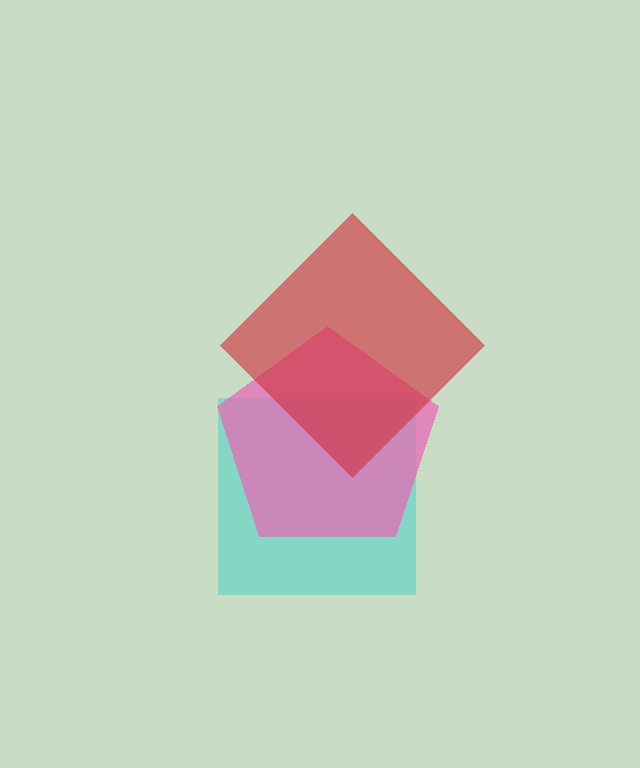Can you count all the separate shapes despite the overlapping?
Yes, there are 3 separate shapes.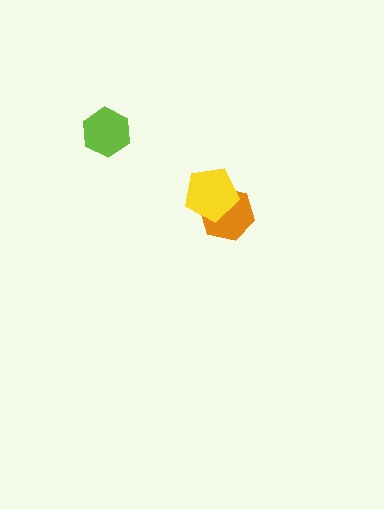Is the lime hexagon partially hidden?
No, no other shape covers it.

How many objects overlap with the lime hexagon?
0 objects overlap with the lime hexagon.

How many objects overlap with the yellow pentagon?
1 object overlaps with the yellow pentagon.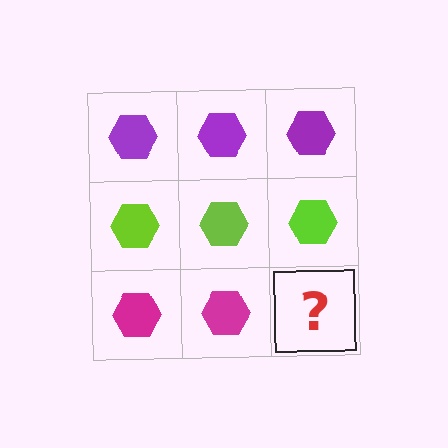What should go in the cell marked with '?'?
The missing cell should contain a magenta hexagon.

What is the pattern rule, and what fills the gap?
The rule is that each row has a consistent color. The gap should be filled with a magenta hexagon.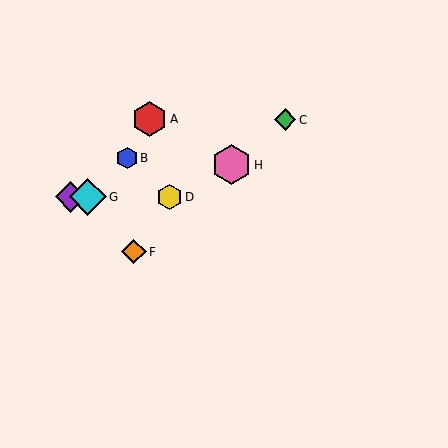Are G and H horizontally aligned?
No, G is at y≈197 and H is at y≈165.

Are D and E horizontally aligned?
Yes, both are at y≈197.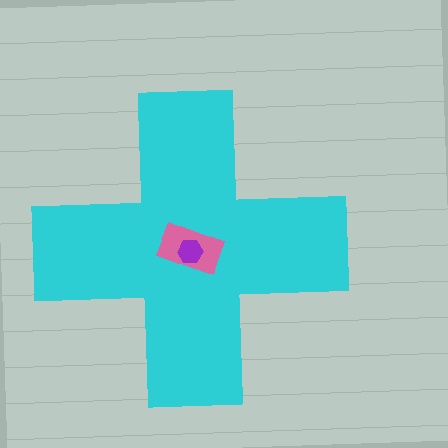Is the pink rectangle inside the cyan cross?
Yes.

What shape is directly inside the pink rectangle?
The purple hexagon.